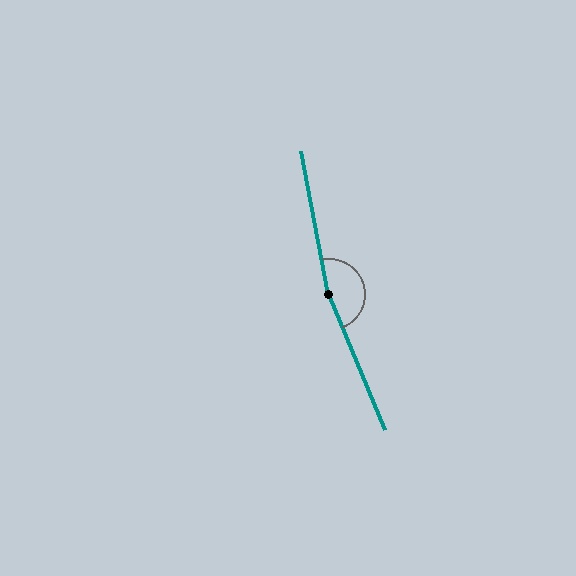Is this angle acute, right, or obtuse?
It is obtuse.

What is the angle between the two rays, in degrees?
Approximately 169 degrees.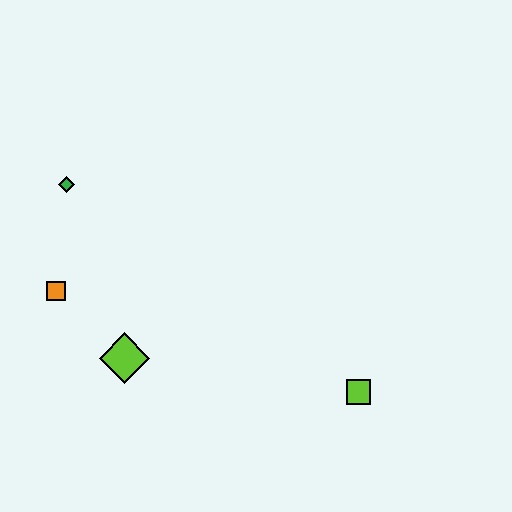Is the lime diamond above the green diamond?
No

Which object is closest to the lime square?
The lime diamond is closest to the lime square.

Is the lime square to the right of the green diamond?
Yes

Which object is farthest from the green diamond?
The lime square is farthest from the green diamond.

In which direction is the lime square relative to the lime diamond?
The lime square is to the right of the lime diamond.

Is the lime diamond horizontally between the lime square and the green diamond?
Yes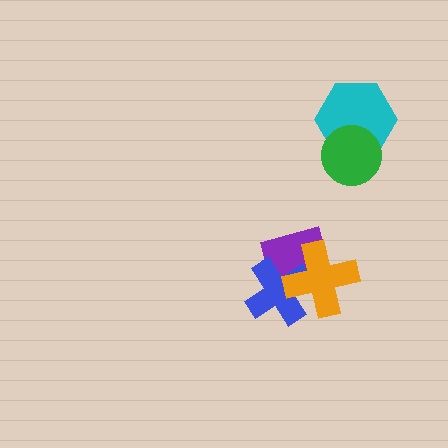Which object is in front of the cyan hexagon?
The green circle is in front of the cyan hexagon.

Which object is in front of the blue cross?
The orange cross is in front of the blue cross.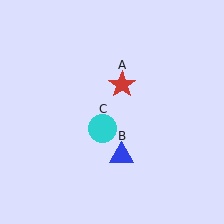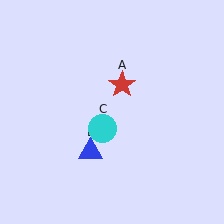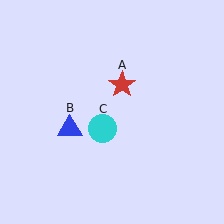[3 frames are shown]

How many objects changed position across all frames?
1 object changed position: blue triangle (object B).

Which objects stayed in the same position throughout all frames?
Red star (object A) and cyan circle (object C) remained stationary.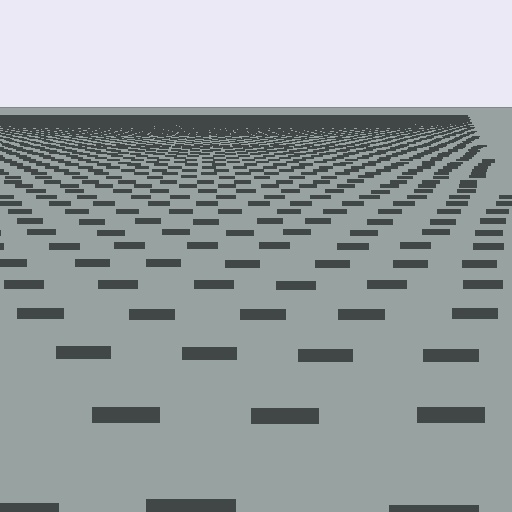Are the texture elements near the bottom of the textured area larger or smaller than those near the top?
Larger. Near the bottom, elements are closer to the viewer and appear at a bigger on-screen size.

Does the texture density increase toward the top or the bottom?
Density increases toward the top.